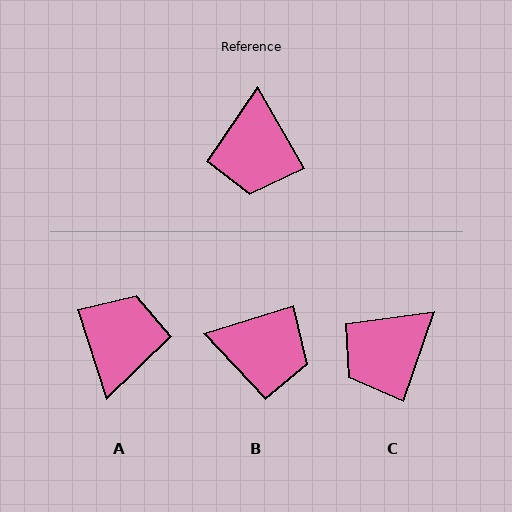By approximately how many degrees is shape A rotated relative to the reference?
Approximately 168 degrees counter-clockwise.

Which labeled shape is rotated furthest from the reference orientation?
A, about 168 degrees away.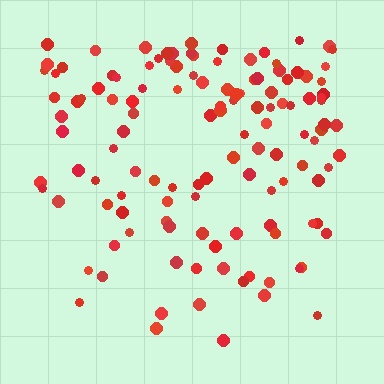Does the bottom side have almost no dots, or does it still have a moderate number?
Still a moderate number, just noticeably fewer than the top.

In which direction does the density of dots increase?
From bottom to top, with the top side densest.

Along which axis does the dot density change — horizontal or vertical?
Vertical.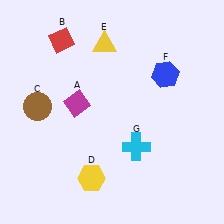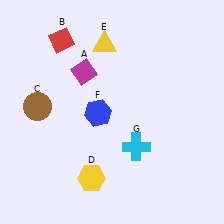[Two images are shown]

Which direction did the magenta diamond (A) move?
The magenta diamond (A) moved up.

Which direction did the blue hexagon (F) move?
The blue hexagon (F) moved left.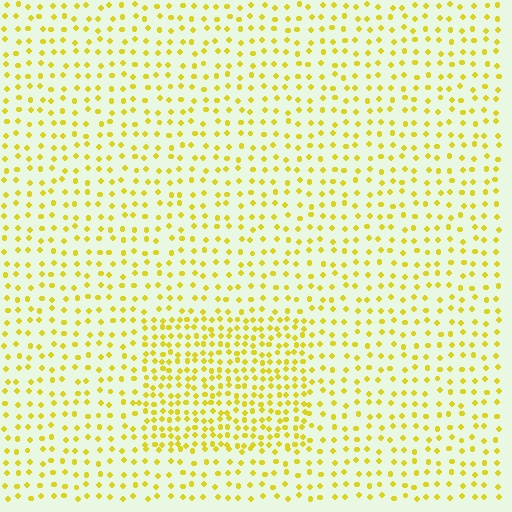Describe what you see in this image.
The image contains small yellow elements arranged at two different densities. A rectangle-shaped region is visible where the elements are more densely packed than the surrounding area.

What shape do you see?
I see a rectangle.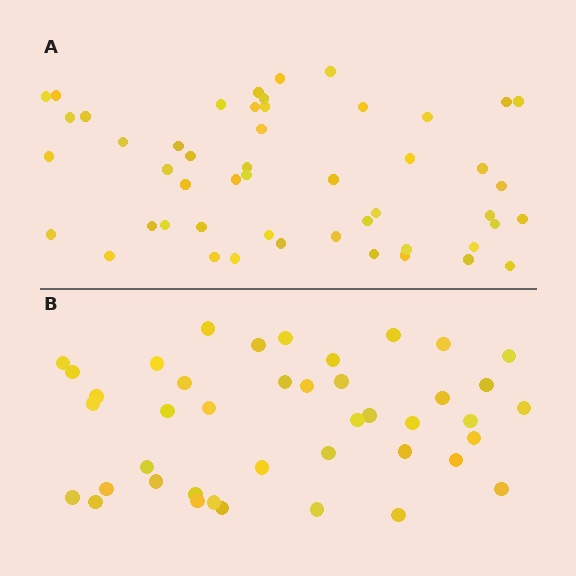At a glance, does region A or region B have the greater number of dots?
Region A (the top region) has more dots.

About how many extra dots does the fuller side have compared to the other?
Region A has roughly 8 or so more dots than region B.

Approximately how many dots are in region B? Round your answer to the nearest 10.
About 40 dots. (The exact count is 42, which rounds to 40.)